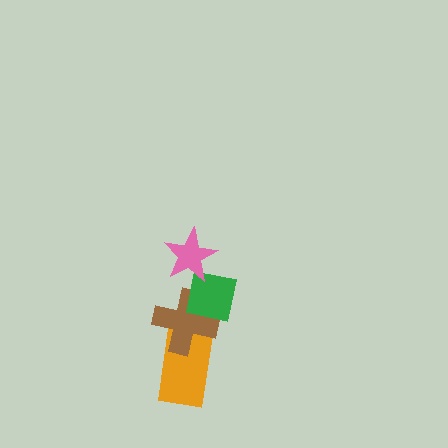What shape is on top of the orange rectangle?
The brown cross is on top of the orange rectangle.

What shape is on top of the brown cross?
The green square is on top of the brown cross.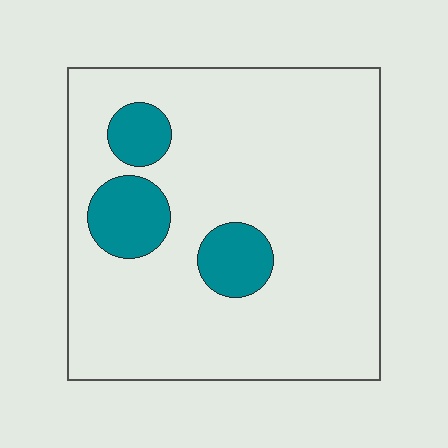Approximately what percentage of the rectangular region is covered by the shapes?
Approximately 15%.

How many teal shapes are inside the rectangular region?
3.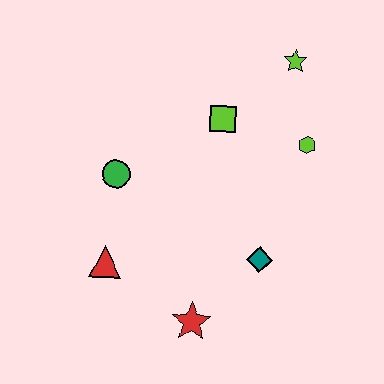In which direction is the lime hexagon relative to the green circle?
The lime hexagon is to the right of the green circle.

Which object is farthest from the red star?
The lime star is farthest from the red star.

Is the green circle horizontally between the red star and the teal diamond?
No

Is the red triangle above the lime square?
No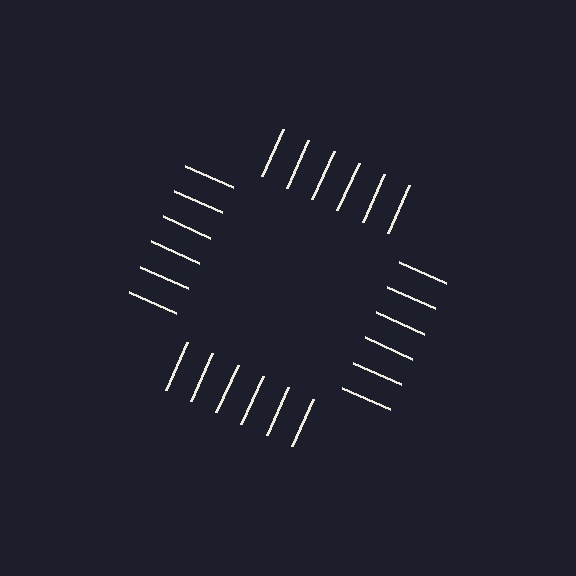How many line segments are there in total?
24 — 6 along each of the 4 edges.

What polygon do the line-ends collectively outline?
An illusory square — the line segments terminate on its edges but no continuous stroke is drawn.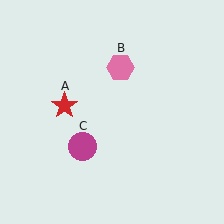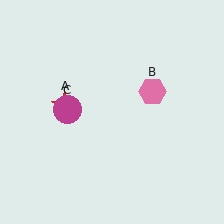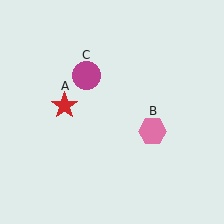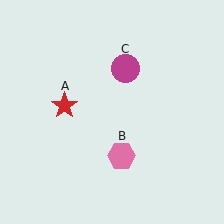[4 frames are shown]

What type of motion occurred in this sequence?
The pink hexagon (object B), magenta circle (object C) rotated clockwise around the center of the scene.